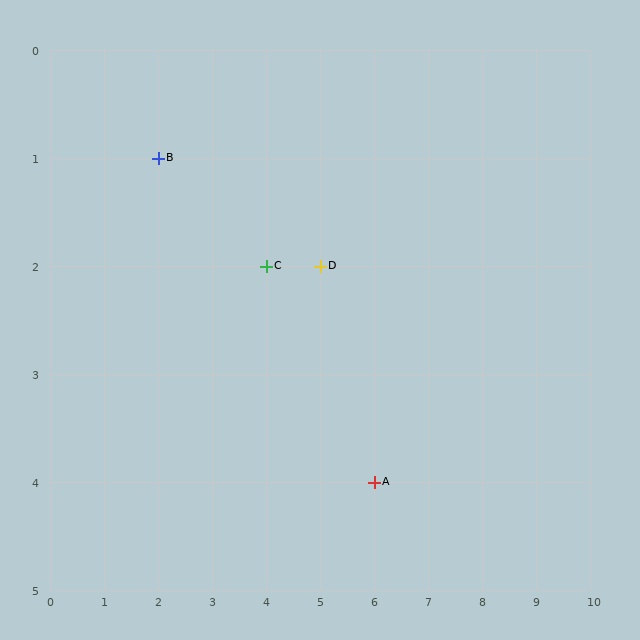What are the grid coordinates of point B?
Point B is at grid coordinates (2, 1).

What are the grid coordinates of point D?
Point D is at grid coordinates (5, 2).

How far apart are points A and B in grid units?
Points A and B are 4 columns and 3 rows apart (about 5.0 grid units diagonally).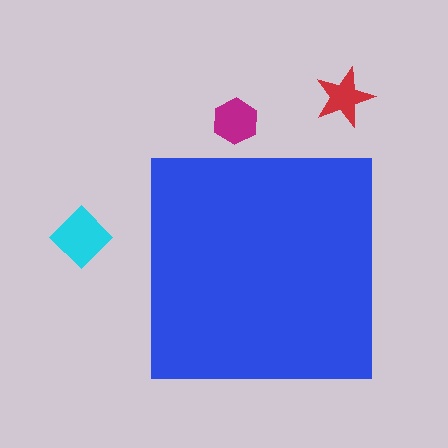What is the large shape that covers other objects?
A blue square.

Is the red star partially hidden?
No, the red star is fully visible.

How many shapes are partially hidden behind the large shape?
0 shapes are partially hidden.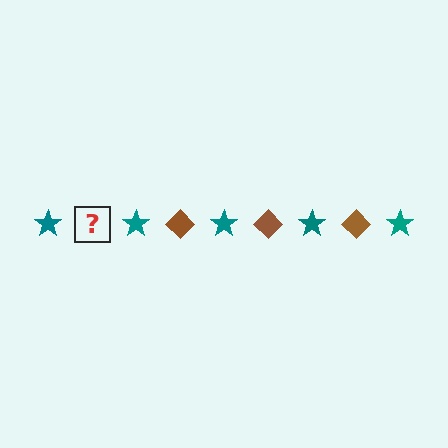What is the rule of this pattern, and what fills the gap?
The rule is that the pattern alternates between teal star and brown diamond. The gap should be filled with a brown diamond.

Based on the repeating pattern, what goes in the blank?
The blank should be a brown diamond.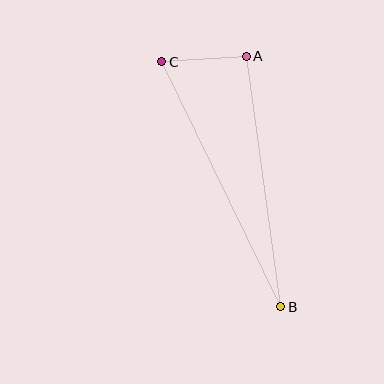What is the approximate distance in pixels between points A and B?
The distance between A and B is approximately 253 pixels.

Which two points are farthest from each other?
Points B and C are farthest from each other.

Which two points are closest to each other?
Points A and C are closest to each other.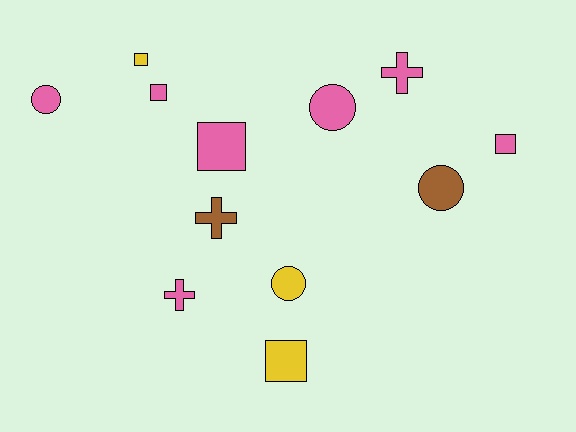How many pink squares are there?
There are 3 pink squares.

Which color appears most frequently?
Pink, with 7 objects.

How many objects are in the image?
There are 12 objects.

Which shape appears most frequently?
Square, with 5 objects.